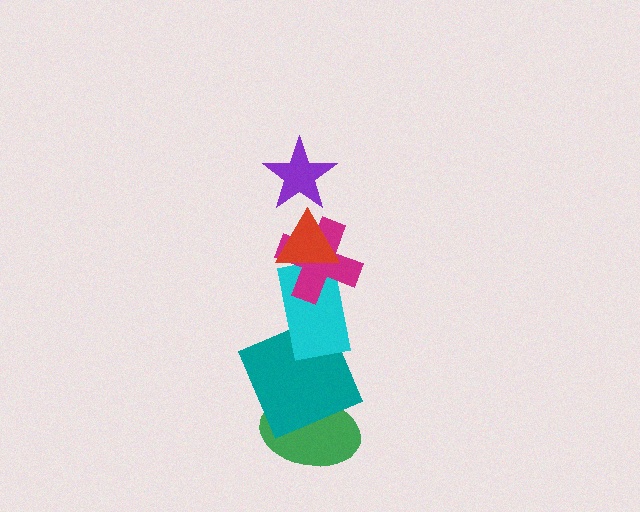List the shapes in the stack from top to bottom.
From top to bottom: the purple star, the red triangle, the magenta cross, the cyan rectangle, the teal square, the green ellipse.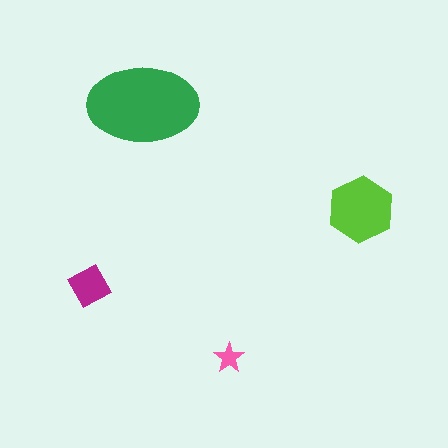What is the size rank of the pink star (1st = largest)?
4th.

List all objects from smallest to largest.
The pink star, the magenta diamond, the lime hexagon, the green ellipse.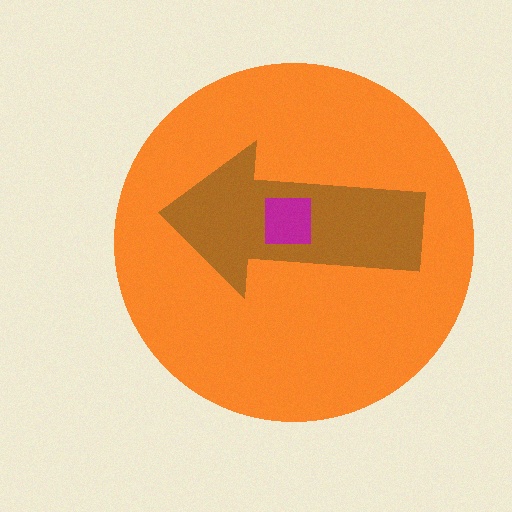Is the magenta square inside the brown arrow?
Yes.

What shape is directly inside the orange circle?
The brown arrow.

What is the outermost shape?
The orange circle.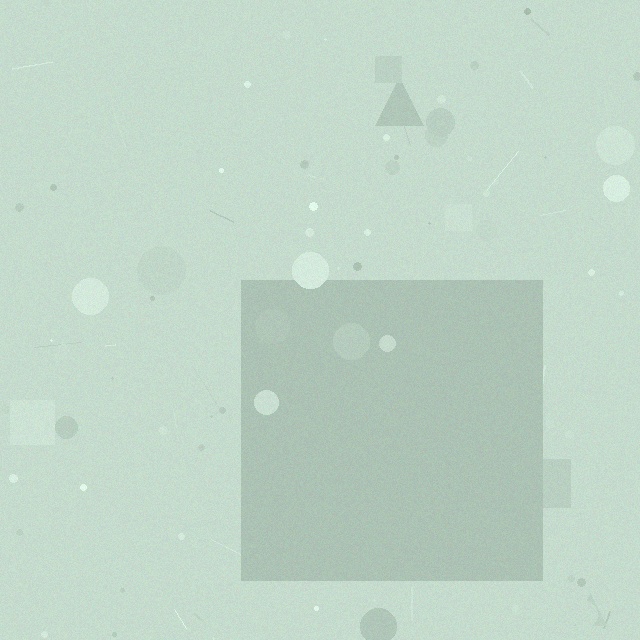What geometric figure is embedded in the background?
A square is embedded in the background.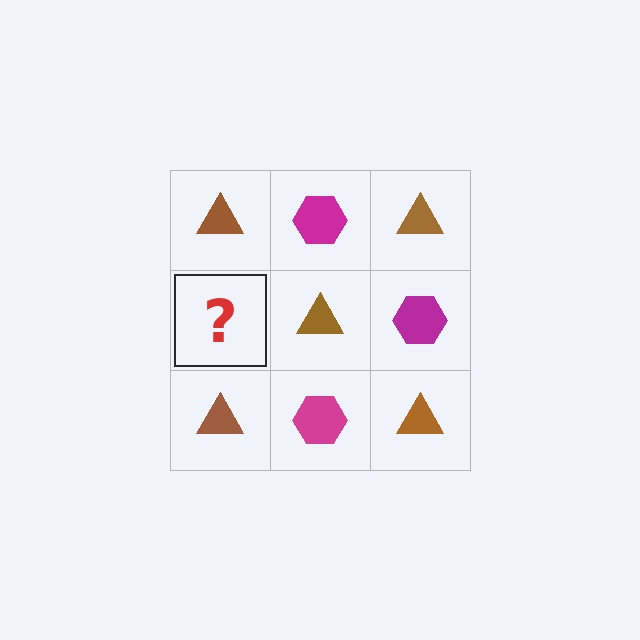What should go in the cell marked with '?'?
The missing cell should contain a magenta hexagon.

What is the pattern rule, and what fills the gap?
The rule is that it alternates brown triangle and magenta hexagon in a checkerboard pattern. The gap should be filled with a magenta hexagon.